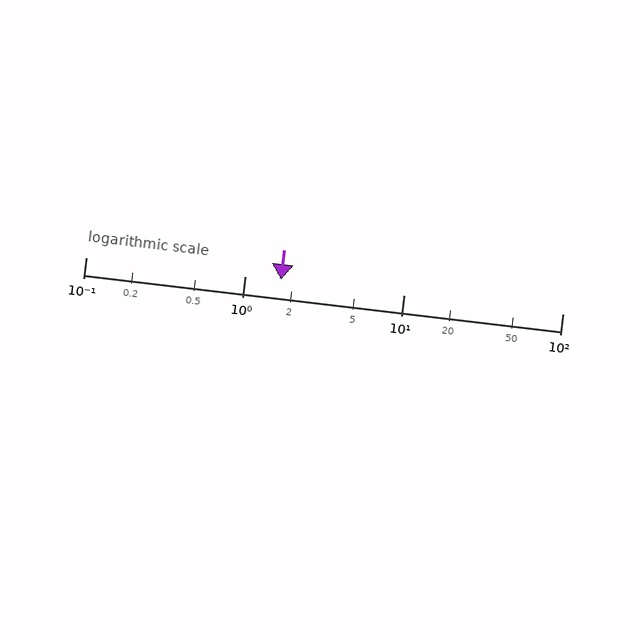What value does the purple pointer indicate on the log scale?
The pointer indicates approximately 1.7.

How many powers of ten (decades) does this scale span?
The scale spans 3 decades, from 0.1 to 100.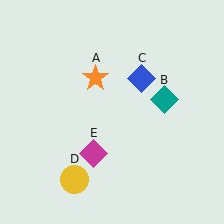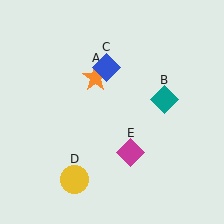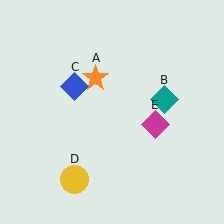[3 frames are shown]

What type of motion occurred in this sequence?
The blue diamond (object C), magenta diamond (object E) rotated counterclockwise around the center of the scene.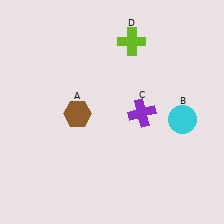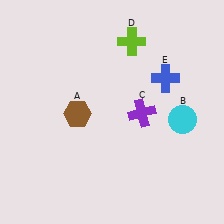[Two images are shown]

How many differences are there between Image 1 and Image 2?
There is 1 difference between the two images.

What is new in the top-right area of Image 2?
A blue cross (E) was added in the top-right area of Image 2.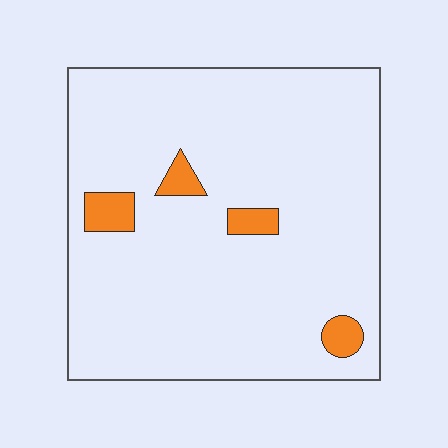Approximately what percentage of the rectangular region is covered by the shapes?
Approximately 5%.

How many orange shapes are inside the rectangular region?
4.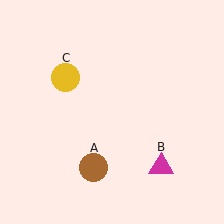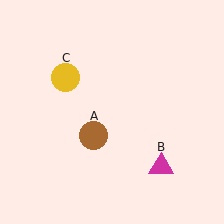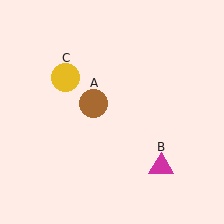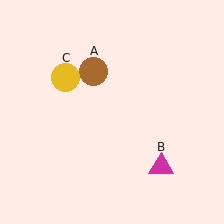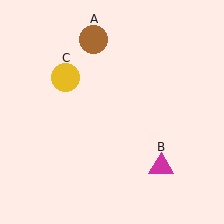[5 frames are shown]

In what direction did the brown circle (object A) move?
The brown circle (object A) moved up.